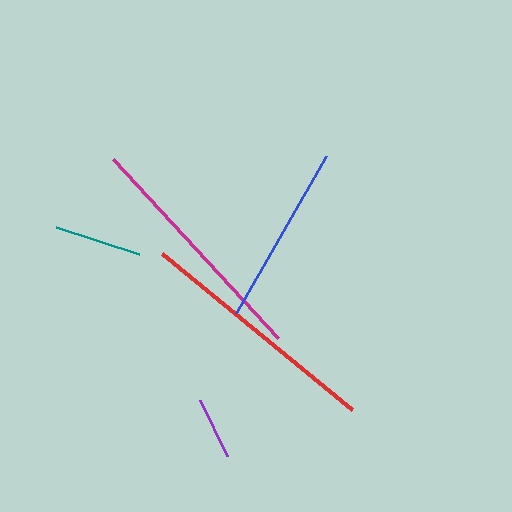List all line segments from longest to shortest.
From longest to shortest: red, magenta, blue, teal, purple.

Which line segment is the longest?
The red line is the longest at approximately 246 pixels.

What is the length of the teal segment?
The teal segment is approximately 87 pixels long.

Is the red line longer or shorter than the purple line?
The red line is longer than the purple line.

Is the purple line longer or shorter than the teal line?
The teal line is longer than the purple line.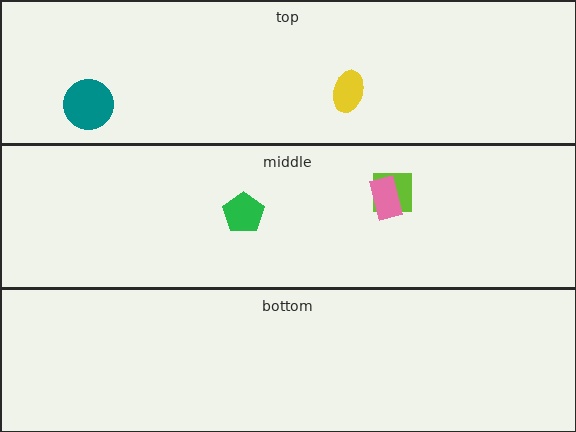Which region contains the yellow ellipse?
The top region.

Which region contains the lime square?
The middle region.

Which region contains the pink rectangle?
The middle region.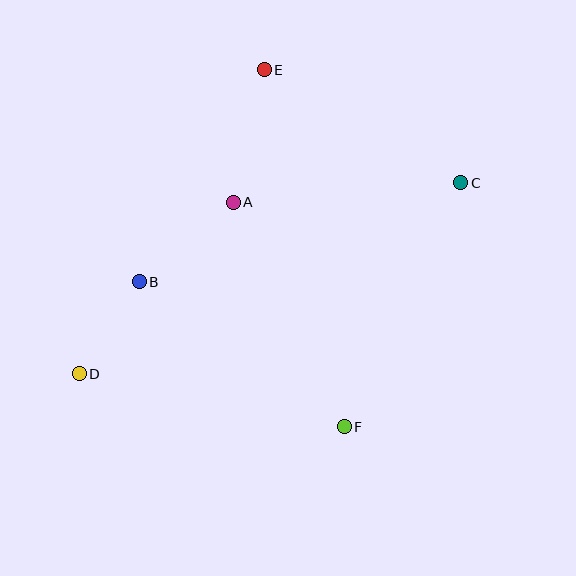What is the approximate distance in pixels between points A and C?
The distance between A and C is approximately 229 pixels.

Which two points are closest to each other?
Points B and D are closest to each other.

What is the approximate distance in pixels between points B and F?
The distance between B and F is approximately 251 pixels.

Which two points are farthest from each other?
Points C and D are farthest from each other.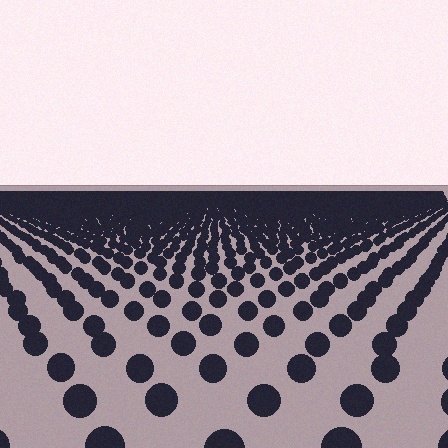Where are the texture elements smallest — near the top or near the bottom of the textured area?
Near the top.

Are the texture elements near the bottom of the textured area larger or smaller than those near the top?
Larger. Near the bottom, elements are closer to the viewer and appear at a bigger on-screen size.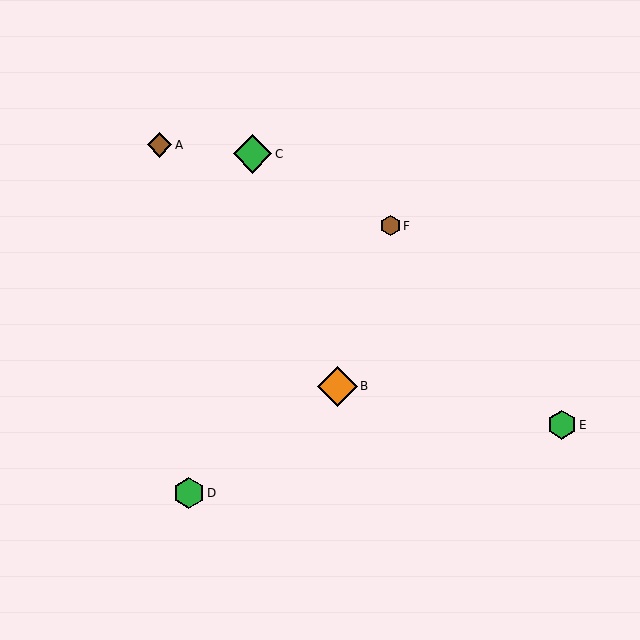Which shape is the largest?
The orange diamond (labeled B) is the largest.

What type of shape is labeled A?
Shape A is a brown diamond.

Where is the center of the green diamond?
The center of the green diamond is at (253, 154).